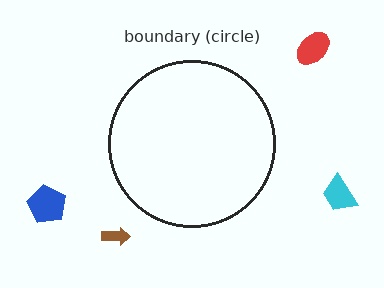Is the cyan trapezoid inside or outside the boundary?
Outside.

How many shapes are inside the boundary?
0 inside, 4 outside.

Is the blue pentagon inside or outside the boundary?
Outside.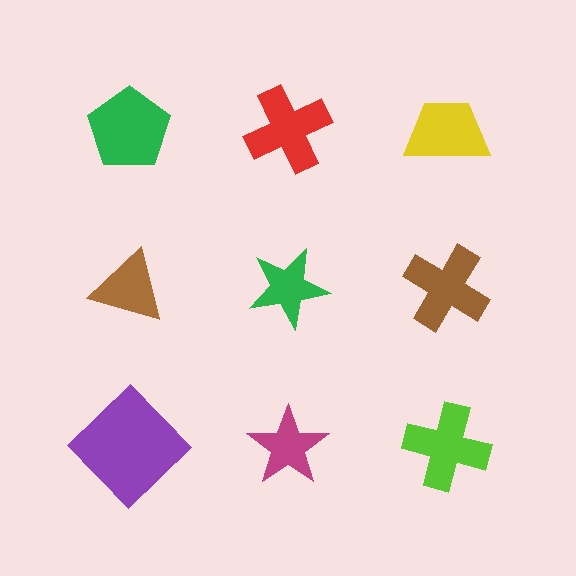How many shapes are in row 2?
3 shapes.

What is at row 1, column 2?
A red cross.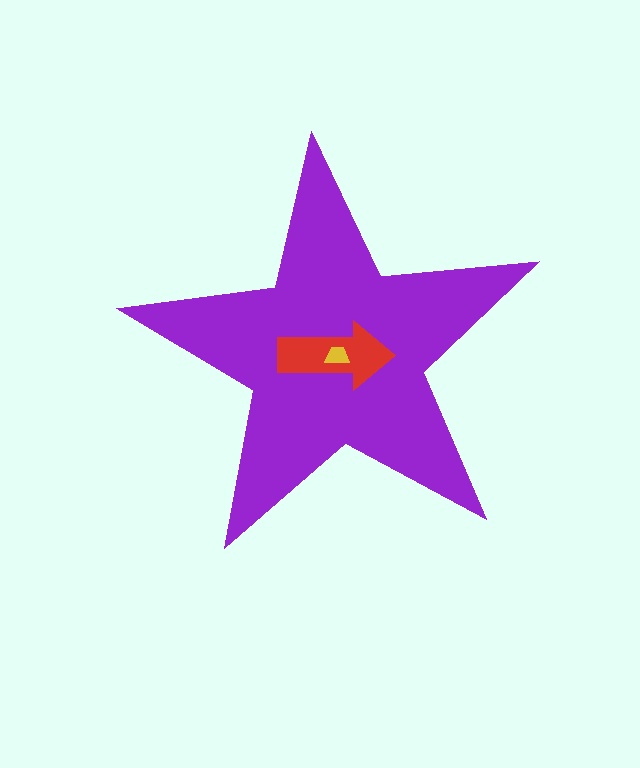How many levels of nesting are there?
3.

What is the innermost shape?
The yellow trapezoid.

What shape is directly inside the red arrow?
The yellow trapezoid.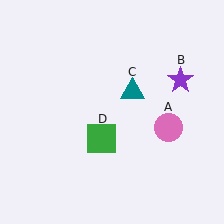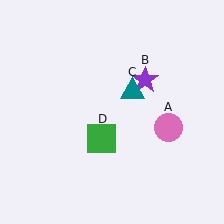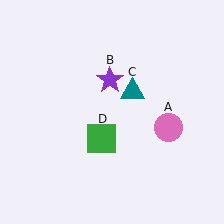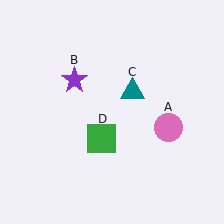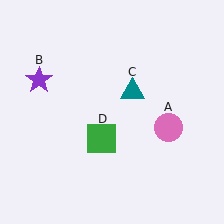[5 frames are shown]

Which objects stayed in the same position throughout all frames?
Pink circle (object A) and teal triangle (object C) and green square (object D) remained stationary.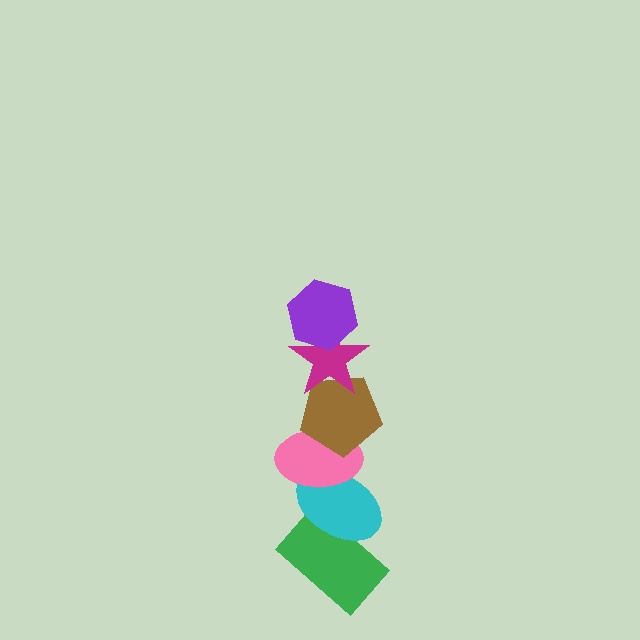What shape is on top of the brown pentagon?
The magenta star is on top of the brown pentagon.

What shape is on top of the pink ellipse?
The brown pentagon is on top of the pink ellipse.